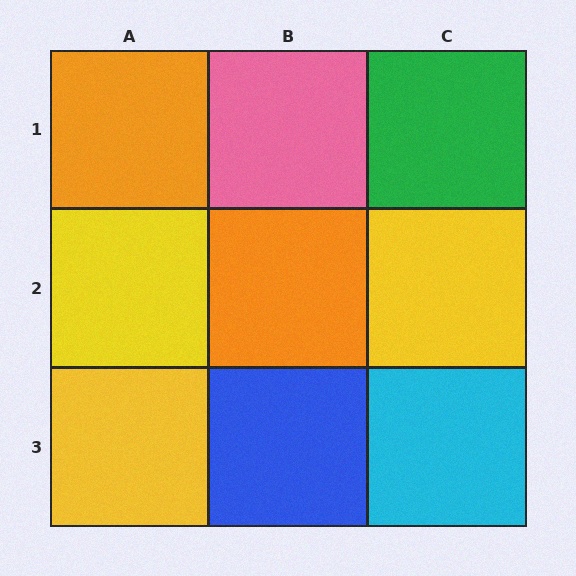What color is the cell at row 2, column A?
Yellow.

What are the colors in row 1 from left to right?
Orange, pink, green.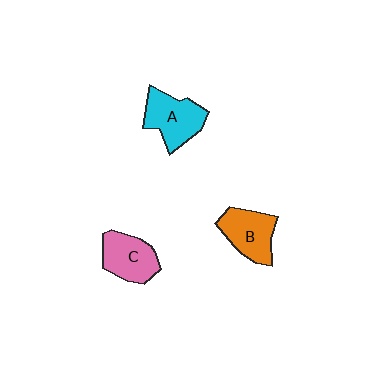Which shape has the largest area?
Shape A (cyan).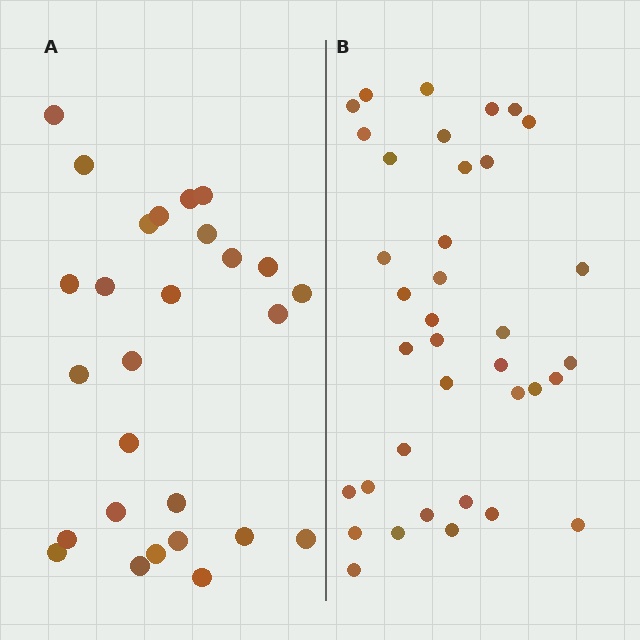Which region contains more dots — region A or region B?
Region B (the right region) has more dots.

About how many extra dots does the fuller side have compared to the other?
Region B has roughly 10 or so more dots than region A.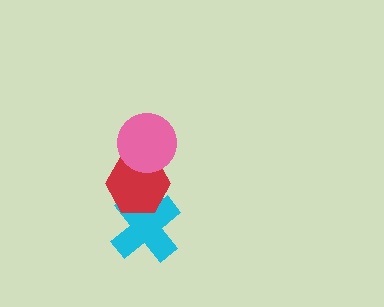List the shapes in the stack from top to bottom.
From top to bottom: the pink circle, the red hexagon, the cyan cross.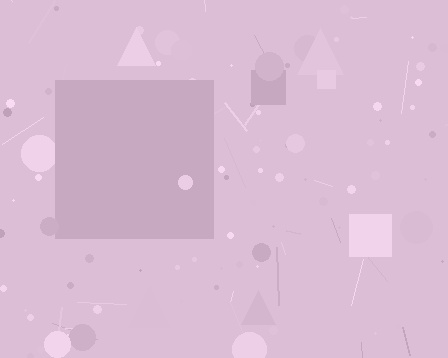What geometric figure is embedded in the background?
A square is embedded in the background.